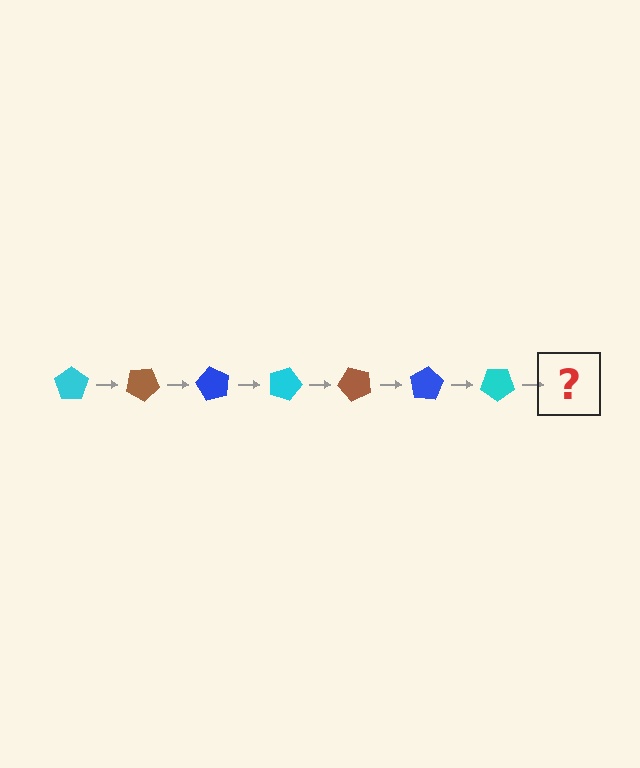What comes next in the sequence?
The next element should be a brown pentagon, rotated 210 degrees from the start.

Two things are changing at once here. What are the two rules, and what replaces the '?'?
The two rules are that it rotates 30 degrees each step and the color cycles through cyan, brown, and blue. The '?' should be a brown pentagon, rotated 210 degrees from the start.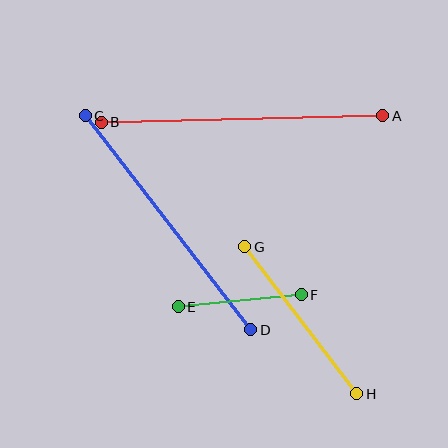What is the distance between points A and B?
The distance is approximately 282 pixels.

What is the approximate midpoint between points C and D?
The midpoint is at approximately (168, 223) pixels.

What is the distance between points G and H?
The distance is approximately 184 pixels.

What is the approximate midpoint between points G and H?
The midpoint is at approximately (301, 320) pixels.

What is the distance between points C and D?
The distance is approximately 271 pixels.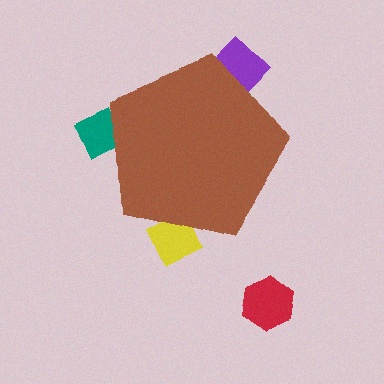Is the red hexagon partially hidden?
No, the red hexagon is fully visible.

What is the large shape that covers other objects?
A brown pentagon.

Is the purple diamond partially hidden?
Yes, the purple diamond is partially hidden behind the brown pentagon.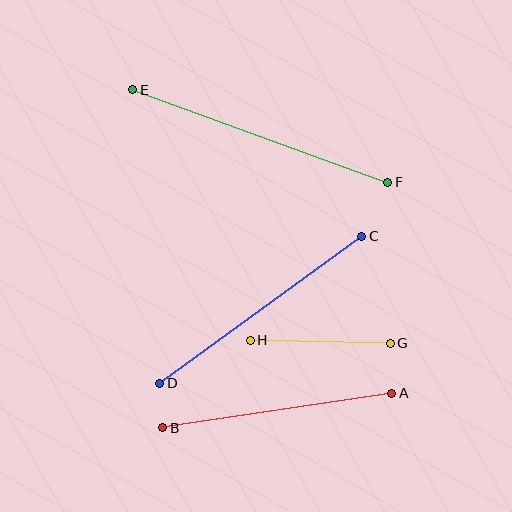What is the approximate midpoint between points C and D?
The midpoint is at approximately (261, 310) pixels.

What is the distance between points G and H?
The distance is approximately 140 pixels.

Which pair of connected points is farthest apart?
Points E and F are farthest apart.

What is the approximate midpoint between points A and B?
The midpoint is at approximately (277, 411) pixels.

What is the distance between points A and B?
The distance is approximately 231 pixels.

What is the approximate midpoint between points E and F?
The midpoint is at approximately (260, 136) pixels.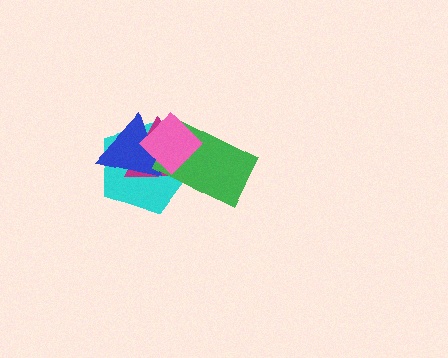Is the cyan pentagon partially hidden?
Yes, it is partially covered by another shape.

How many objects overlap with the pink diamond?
4 objects overlap with the pink diamond.